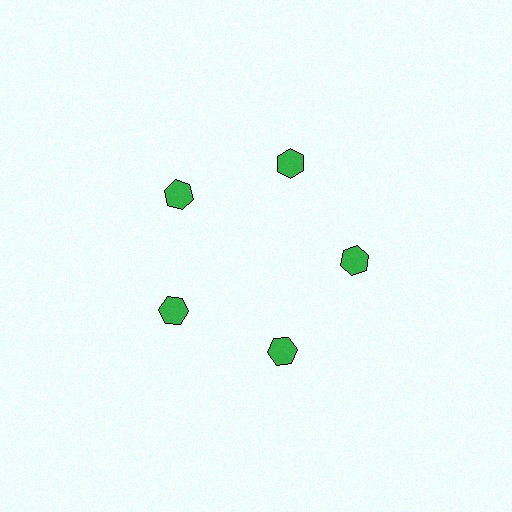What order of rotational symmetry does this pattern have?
This pattern has 5-fold rotational symmetry.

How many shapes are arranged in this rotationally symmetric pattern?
There are 5 shapes, arranged in 5 groups of 1.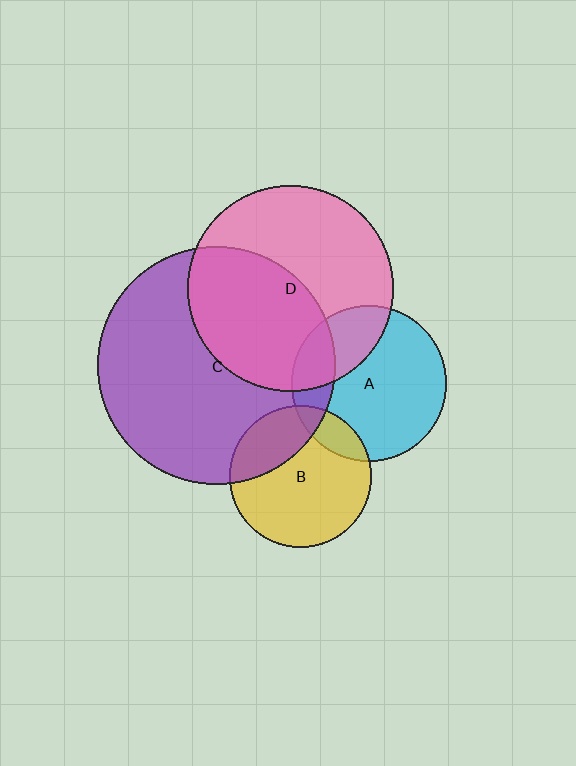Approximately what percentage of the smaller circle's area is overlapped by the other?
Approximately 25%.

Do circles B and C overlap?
Yes.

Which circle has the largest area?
Circle C (purple).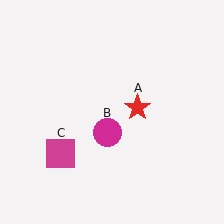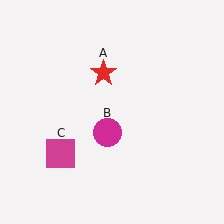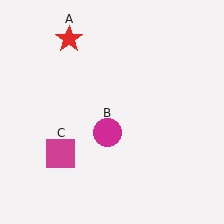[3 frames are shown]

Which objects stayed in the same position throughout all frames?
Magenta circle (object B) and magenta square (object C) remained stationary.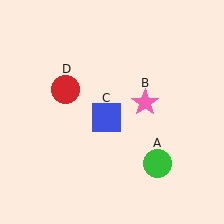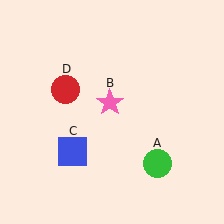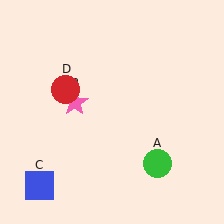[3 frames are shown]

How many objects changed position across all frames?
2 objects changed position: pink star (object B), blue square (object C).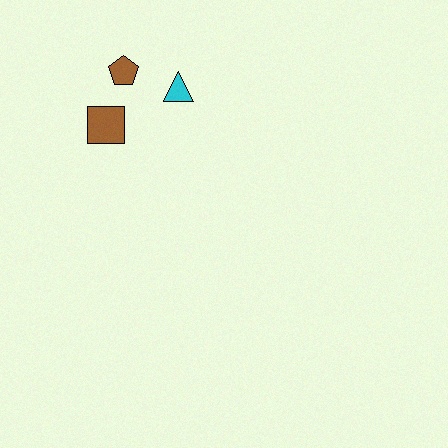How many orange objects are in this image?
There are no orange objects.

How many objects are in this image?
There are 3 objects.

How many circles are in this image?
There are no circles.